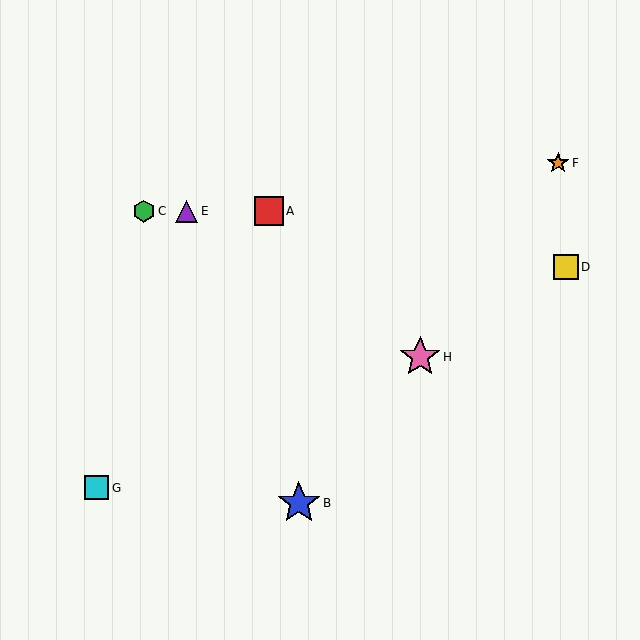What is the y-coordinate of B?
Object B is at y≈503.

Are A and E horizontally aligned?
Yes, both are at y≈211.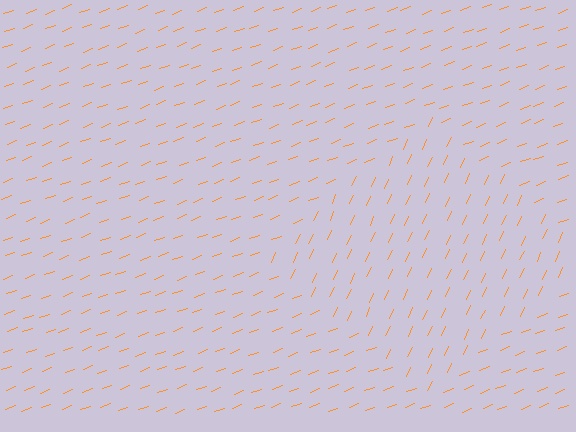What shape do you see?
I see a diamond.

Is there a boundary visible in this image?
Yes, there is a texture boundary formed by a change in line orientation.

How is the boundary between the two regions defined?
The boundary is defined purely by a change in line orientation (approximately 45 degrees difference). All lines are the same color and thickness.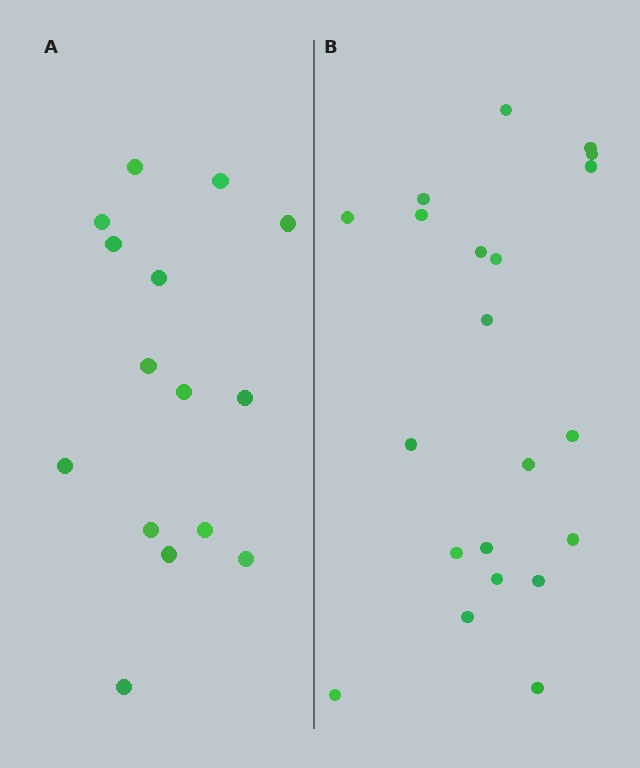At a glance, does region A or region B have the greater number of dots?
Region B (the right region) has more dots.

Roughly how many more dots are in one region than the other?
Region B has about 6 more dots than region A.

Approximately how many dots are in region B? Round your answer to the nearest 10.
About 20 dots. (The exact count is 21, which rounds to 20.)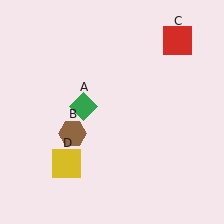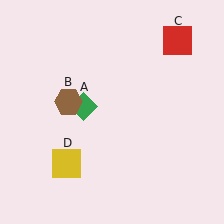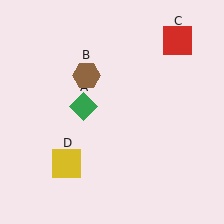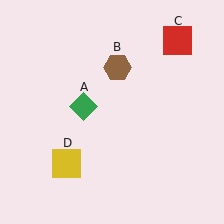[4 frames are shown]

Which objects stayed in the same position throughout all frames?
Green diamond (object A) and red square (object C) and yellow square (object D) remained stationary.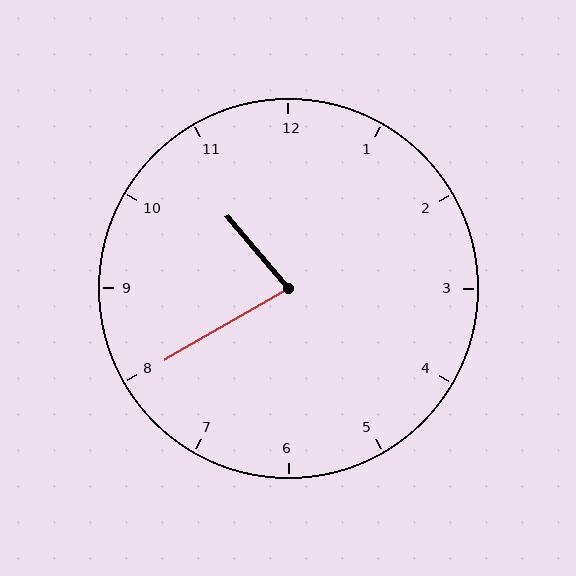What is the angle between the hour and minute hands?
Approximately 80 degrees.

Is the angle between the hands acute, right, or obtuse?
It is acute.